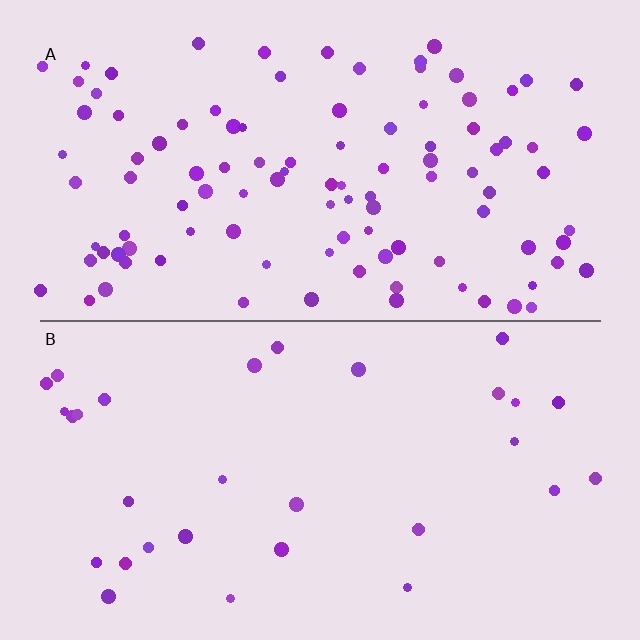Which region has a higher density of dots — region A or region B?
A (the top).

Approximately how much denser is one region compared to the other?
Approximately 3.4× — region A over region B.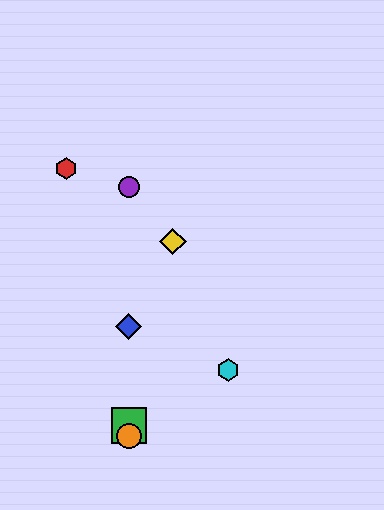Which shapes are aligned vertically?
The blue diamond, the green square, the purple circle, the orange circle are aligned vertically.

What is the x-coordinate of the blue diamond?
The blue diamond is at x≈129.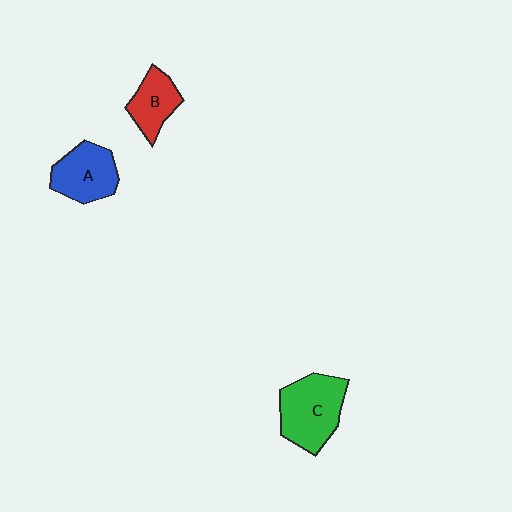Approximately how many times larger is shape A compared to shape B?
Approximately 1.3 times.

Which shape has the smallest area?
Shape B (red).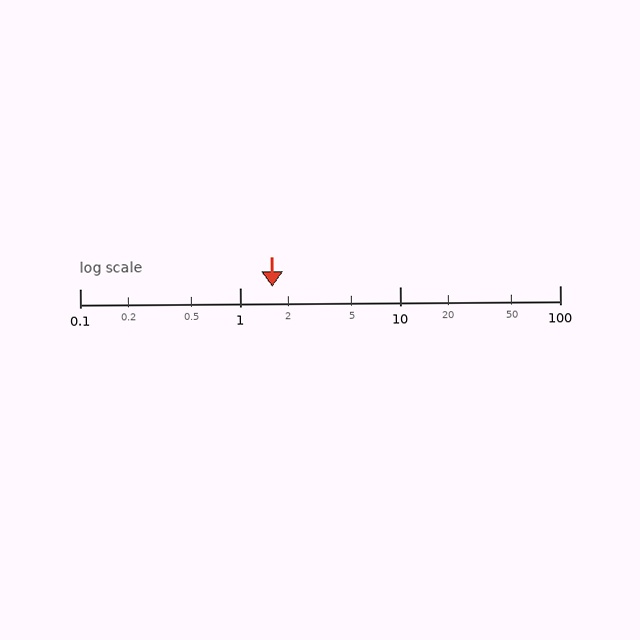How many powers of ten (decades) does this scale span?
The scale spans 3 decades, from 0.1 to 100.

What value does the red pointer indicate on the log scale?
The pointer indicates approximately 1.6.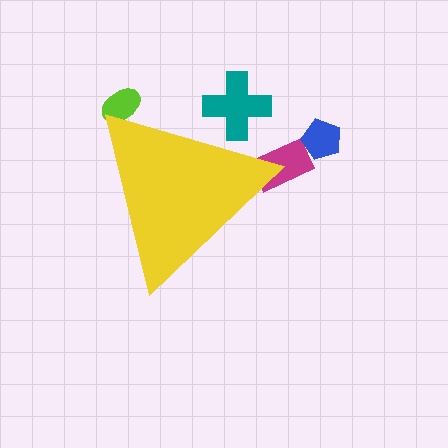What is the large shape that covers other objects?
A yellow triangle.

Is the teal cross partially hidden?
Yes, the teal cross is partially hidden behind the yellow triangle.